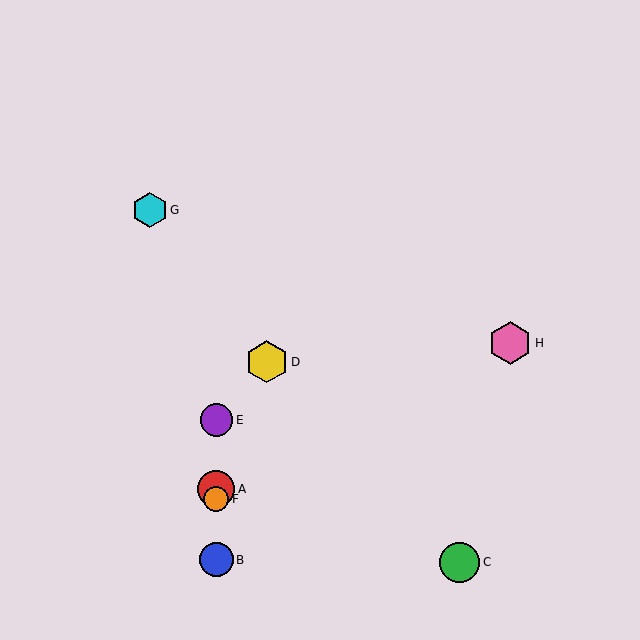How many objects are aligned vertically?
4 objects (A, B, E, F) are aligned vertically.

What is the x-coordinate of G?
Object G is at x≈150.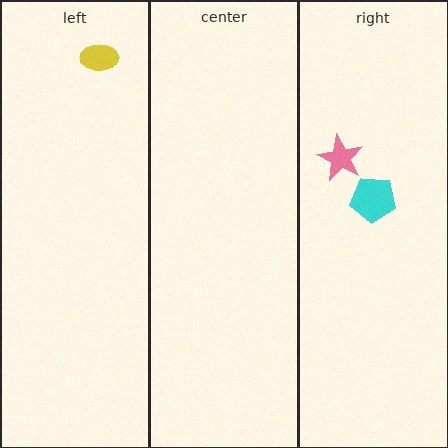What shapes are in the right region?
The cyan pentagon, the pink star.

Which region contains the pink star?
The right region.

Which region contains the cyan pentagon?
The right region.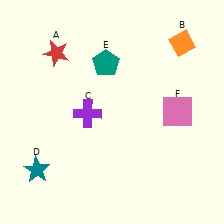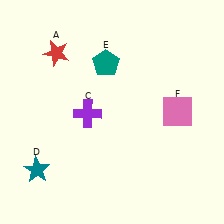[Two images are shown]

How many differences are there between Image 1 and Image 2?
There is 1 difference between the two images.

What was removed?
The orange diamond (B) was removed in Image 2.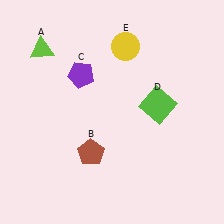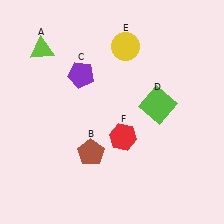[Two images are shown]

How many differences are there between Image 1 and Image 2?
There is 1 difference between the two images.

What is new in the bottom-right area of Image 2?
A red hexagon (F) was added in the bottom-right area of Image 2.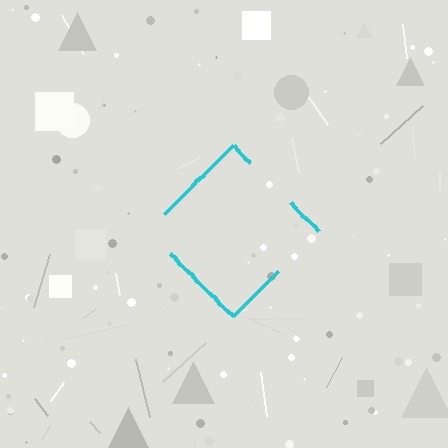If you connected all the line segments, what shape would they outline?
They would outline a diamond.